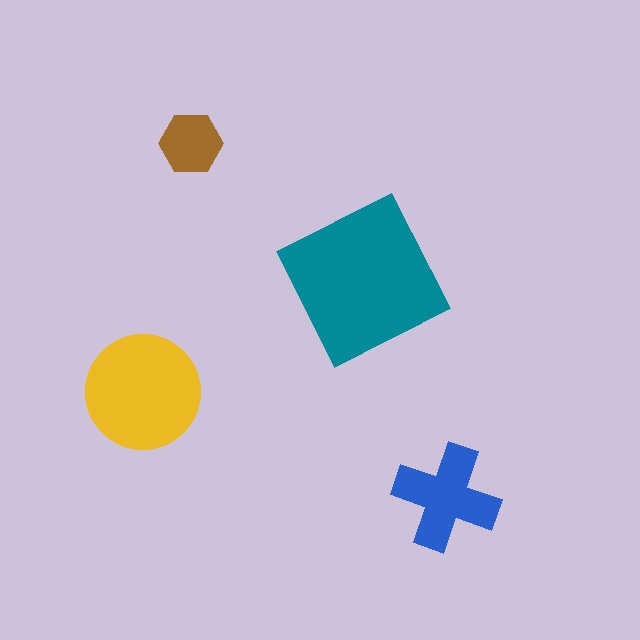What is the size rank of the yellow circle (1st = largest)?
2nd.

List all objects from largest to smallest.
The teal square, the yellow circle, the blue cross, the brown hexagon.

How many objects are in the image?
There are 4 objects in the image.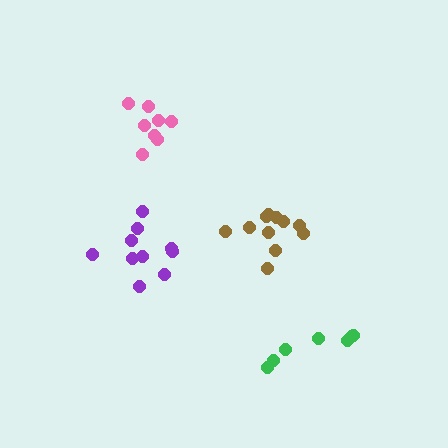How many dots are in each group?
Group 1: 11 dots, Group 2: 11 dots, Group 3: 8 dots, Group 4: 7 dots (37 total).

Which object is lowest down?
The green cluster is bottommost.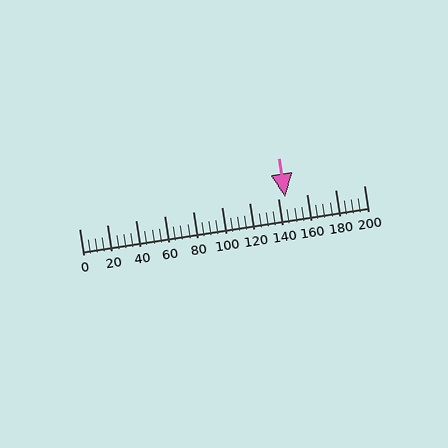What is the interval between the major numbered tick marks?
The major tick marks are spaced 20 units apart.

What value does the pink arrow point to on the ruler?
The pink arrow points to approximately 145.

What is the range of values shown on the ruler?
The ruler shows values from 0 to 200.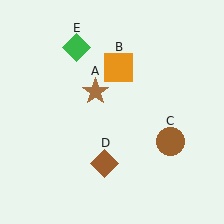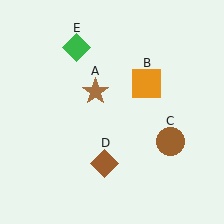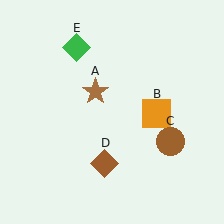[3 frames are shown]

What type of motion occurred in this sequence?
The orange square (object B) rotated clockwise around the center of the scene.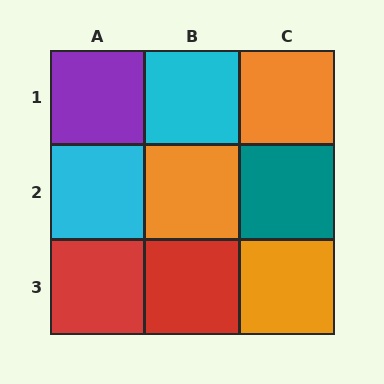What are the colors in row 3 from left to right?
Red, red, orange.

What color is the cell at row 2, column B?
Orange.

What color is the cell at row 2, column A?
Cyan.